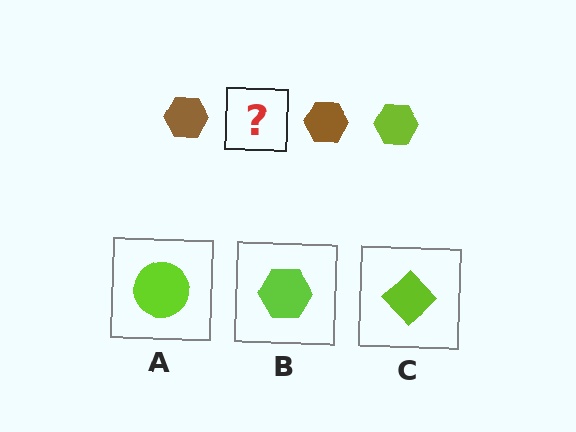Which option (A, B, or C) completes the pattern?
B.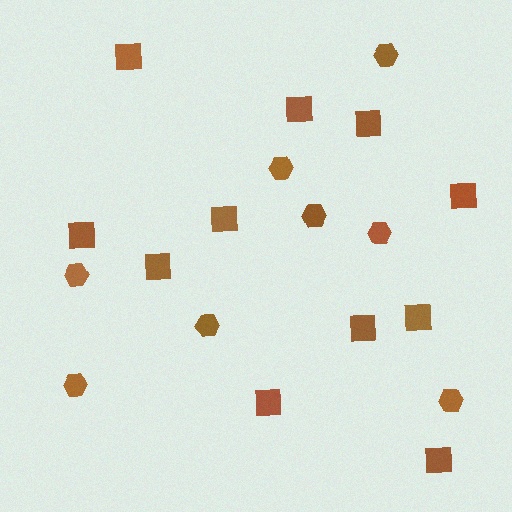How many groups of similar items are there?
There are 2 groups: one group of hexagons (8) and one group of squares (11).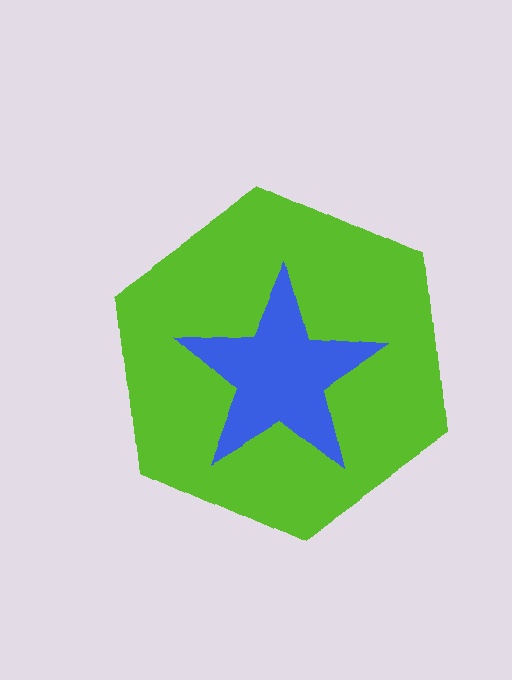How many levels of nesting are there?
2.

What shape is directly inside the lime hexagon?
The blue star.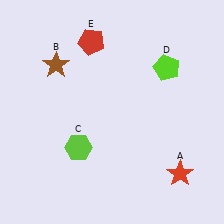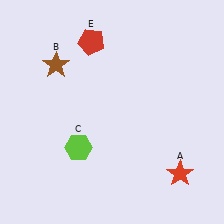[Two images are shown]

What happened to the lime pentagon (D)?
The lime pentagon (D) was removed in Image 2. It was in the top-right area of Image 1.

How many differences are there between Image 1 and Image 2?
There is 1 difference between the two images.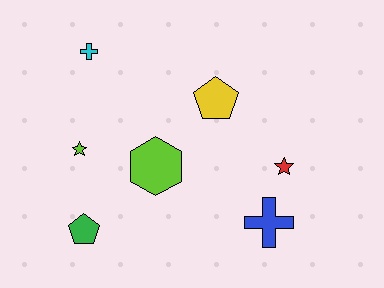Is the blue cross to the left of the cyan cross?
No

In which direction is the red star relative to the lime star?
The red star is to the right of the lime star.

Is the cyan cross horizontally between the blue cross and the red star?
No